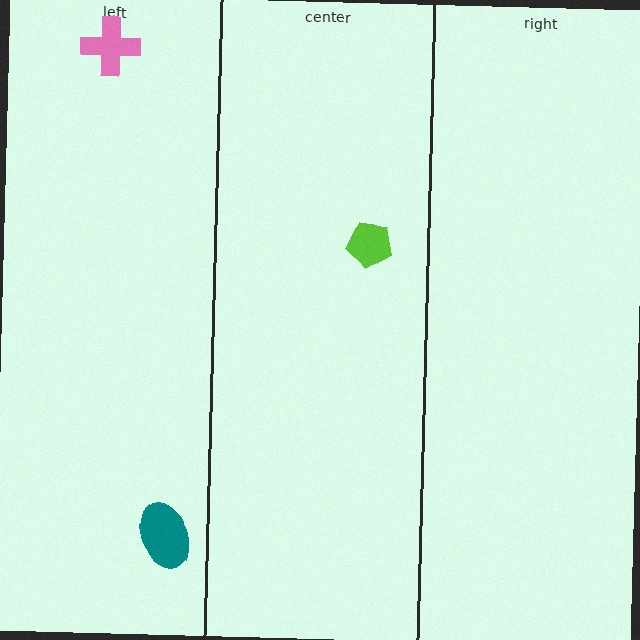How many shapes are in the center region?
1.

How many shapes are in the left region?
2.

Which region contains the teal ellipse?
The left region.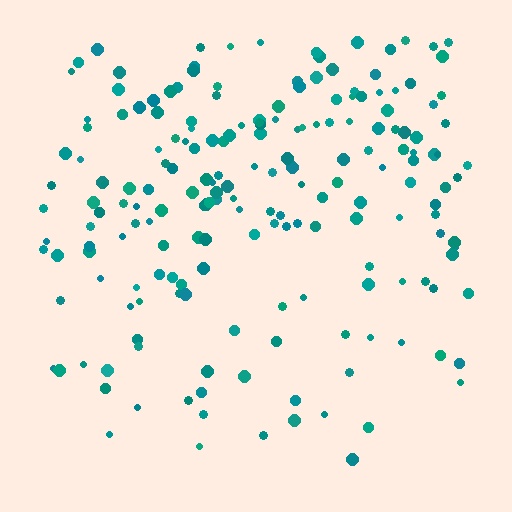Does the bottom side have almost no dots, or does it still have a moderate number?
Still a moderate number, just noticeably fewer than the top.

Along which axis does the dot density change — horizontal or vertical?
Vertical.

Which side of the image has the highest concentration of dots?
The top.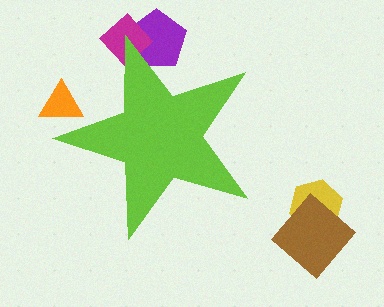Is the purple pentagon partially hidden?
Yes, the purple pentagon is partially hidden behind the lime star.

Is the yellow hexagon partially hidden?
No, the yellow hexagon is fully visible.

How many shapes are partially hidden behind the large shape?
3 shapes are partially hidden.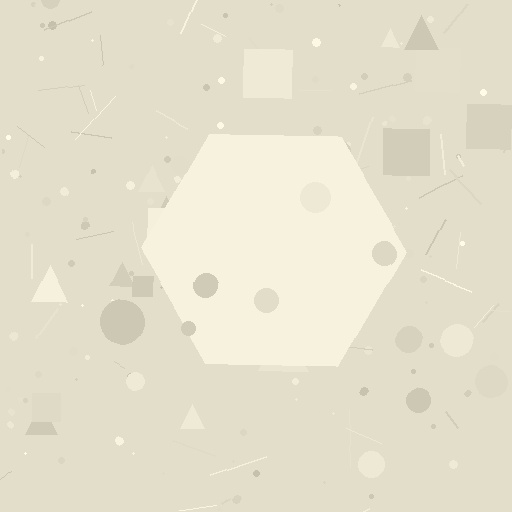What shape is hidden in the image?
A hexagon is hidden in the image.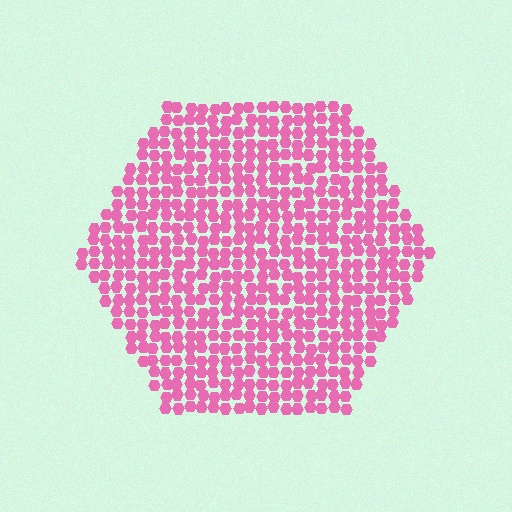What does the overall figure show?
The overall figure shows a hexagon.